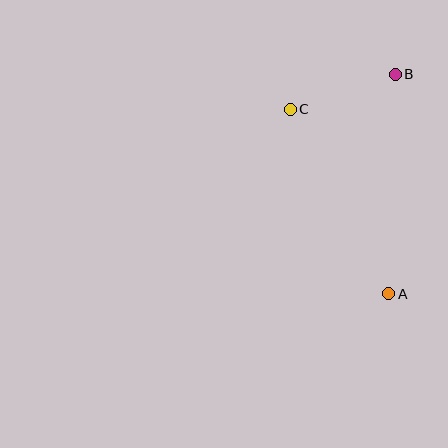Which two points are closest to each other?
Points B and C are closest to each other.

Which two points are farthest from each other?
Points A and B are farthest from each other.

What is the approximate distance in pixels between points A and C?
The distance between A and C is approximately 209 pixels.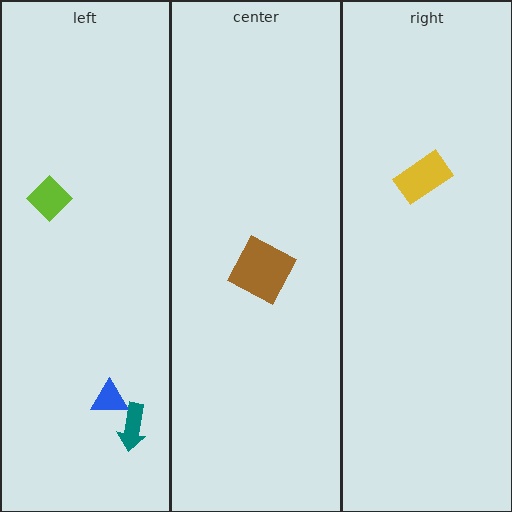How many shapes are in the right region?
1.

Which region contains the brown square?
The center region.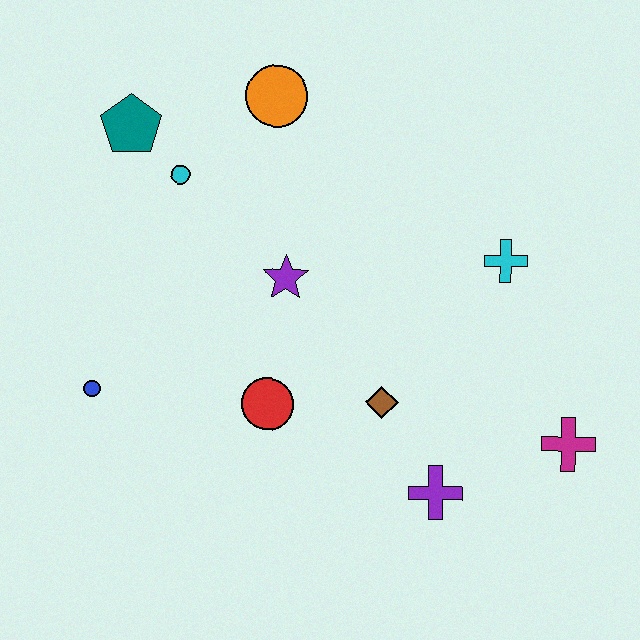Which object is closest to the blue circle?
The red circle is closest to the blue circle.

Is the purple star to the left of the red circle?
No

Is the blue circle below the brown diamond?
No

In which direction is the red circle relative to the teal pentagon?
The red circle is below the teal pentagon.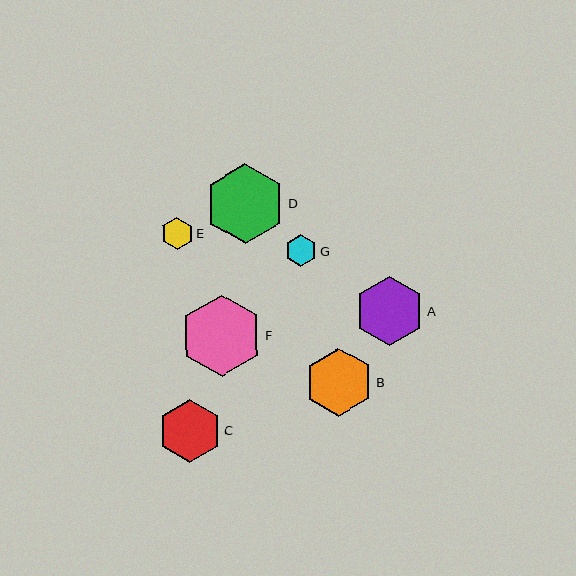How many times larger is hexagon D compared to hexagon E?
Hexagon D is approximately 2.5 times the size of hexagon E.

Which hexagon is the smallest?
Hexagon G is the smallest with a size of approximately 32 pixels.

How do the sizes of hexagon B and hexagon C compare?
Hexagon B and hexagon C are approximately the same size.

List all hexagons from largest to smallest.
From largest to smallest: F, D, A, B, C, E, G.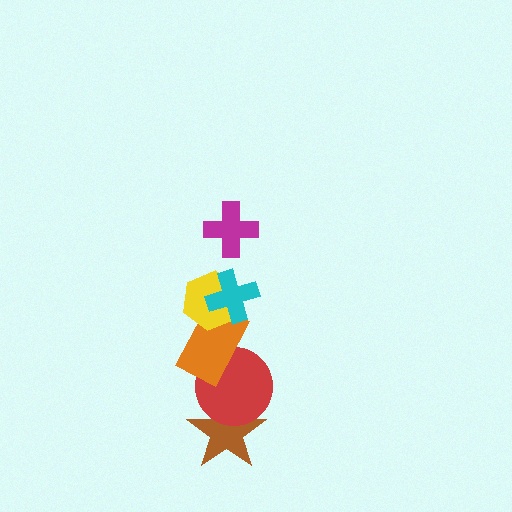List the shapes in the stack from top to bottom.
From top to bottom: the magenta cross, the cyan cross, the yellow hexagon, the orange rectangle, the red circle, the brown star.